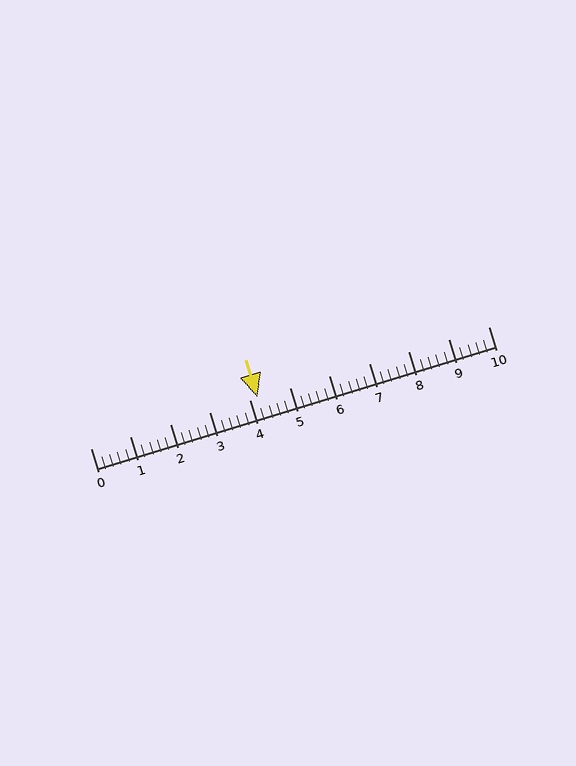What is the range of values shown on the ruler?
The ruler shows values from 0 to 10.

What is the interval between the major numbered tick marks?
The major tick marks are spaced 1 units apart.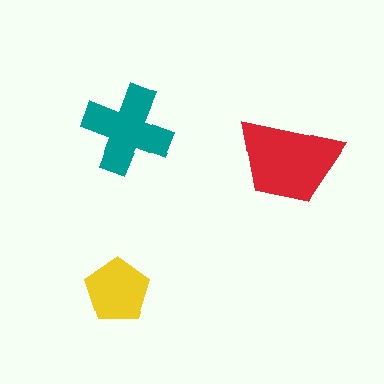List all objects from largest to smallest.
The red trapezoid, the teal cross, the yellow pentagon.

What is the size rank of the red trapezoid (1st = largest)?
1st.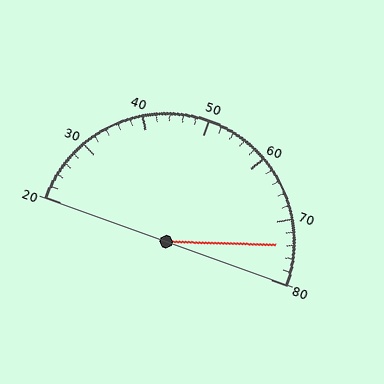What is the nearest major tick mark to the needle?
The nearest major tick mark is 70.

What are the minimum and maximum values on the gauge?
The gauge ranges from 20 to 80.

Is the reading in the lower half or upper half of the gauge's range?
The reading is in the upper half of the range (20 to 80).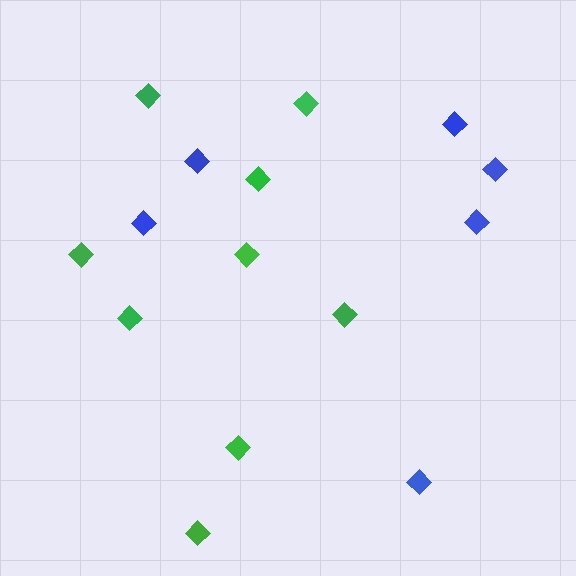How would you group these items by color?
There are 2 groups: one group of blue diamonds (6) and one group of green diamonds (9).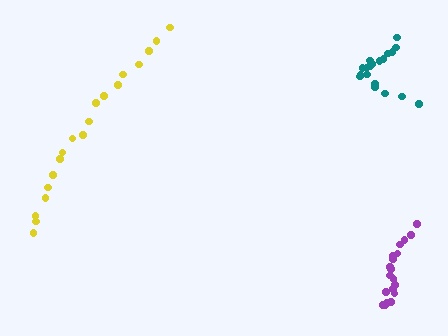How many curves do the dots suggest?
There are 3 distinct paths.